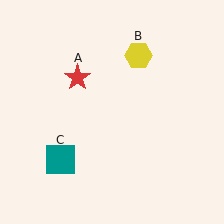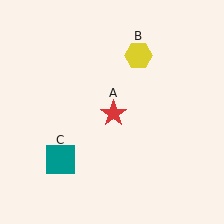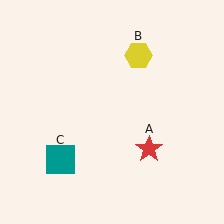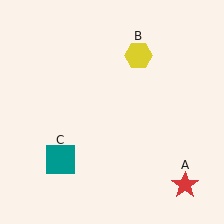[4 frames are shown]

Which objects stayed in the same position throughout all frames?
Yellow hexagon (object B) and teal square (object C) remained stationary.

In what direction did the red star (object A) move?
The red star (object A) moved down and to the right.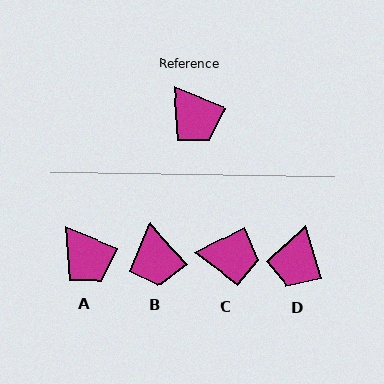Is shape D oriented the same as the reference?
No, it is off by about 51 degrees.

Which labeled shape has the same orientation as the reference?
A.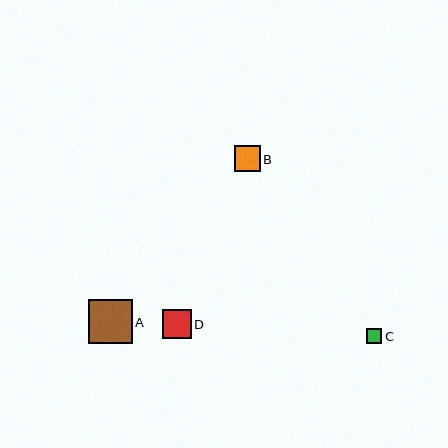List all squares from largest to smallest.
From largest to smallest: A, D, B, C.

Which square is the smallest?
Square C is the smallest with a size of approximately 15 pixels.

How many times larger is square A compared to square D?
Square A is approximately 1.5 times the size of square D.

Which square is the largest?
Square A is the largest with a size of approximately 44 pixels.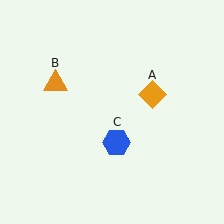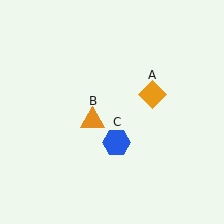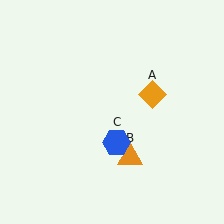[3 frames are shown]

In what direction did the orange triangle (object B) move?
The orange triangle (object B) moved down and to the right.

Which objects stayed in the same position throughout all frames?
Orange diamond (object A) and blue hexagon (object C) remained stationary.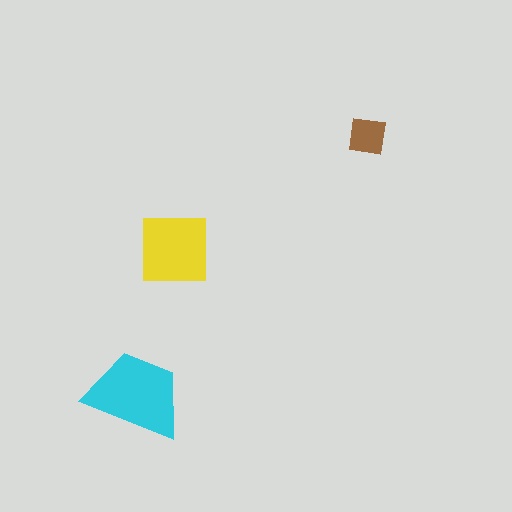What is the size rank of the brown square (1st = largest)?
3rd.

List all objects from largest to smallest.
The cyan trapezoid, the yellow square, the brown square.